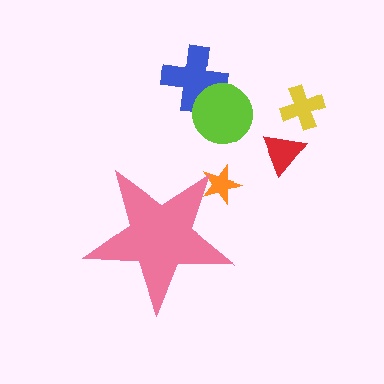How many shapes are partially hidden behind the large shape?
1 shape is partially hidden.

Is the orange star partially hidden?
Yes, the orange star is partially hidden behind the pink star.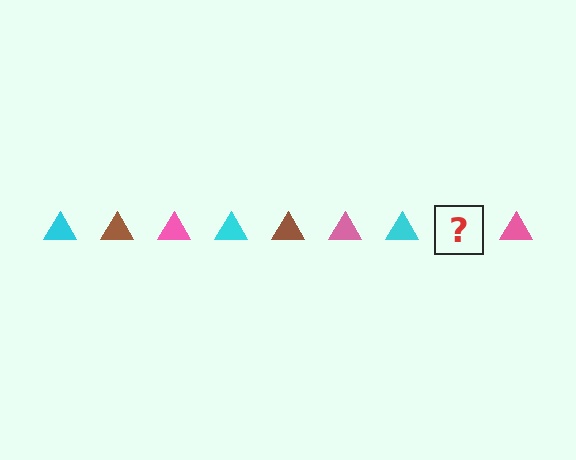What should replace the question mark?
The question mark should be replaced with a brown triangle.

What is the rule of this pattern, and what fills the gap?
The rule is that the pattern cycles through cyan, brown, pink triangles. The gap should be filled with a brown triangle.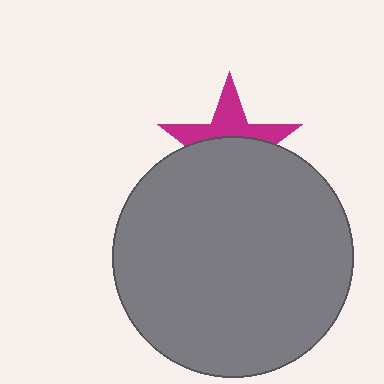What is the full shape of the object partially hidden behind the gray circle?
The partially hidden object is a magenta star.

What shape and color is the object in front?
The object in front is a gray circle.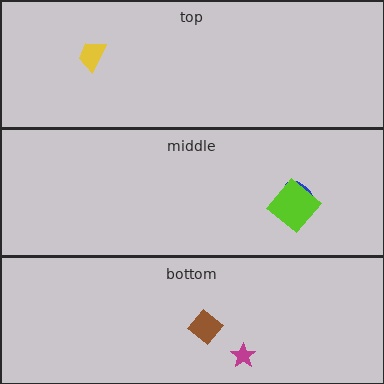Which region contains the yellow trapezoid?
The top region.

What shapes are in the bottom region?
The brown diamond, the magenta star.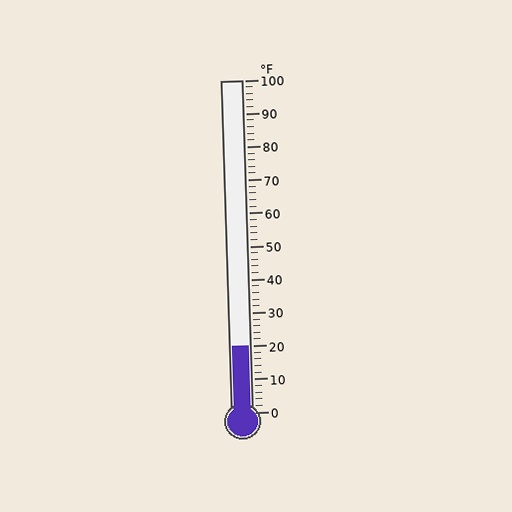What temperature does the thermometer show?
The thermometer shows approximately 20°F.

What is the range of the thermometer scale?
The thermometer scale ranges from 0°F to 100°F.